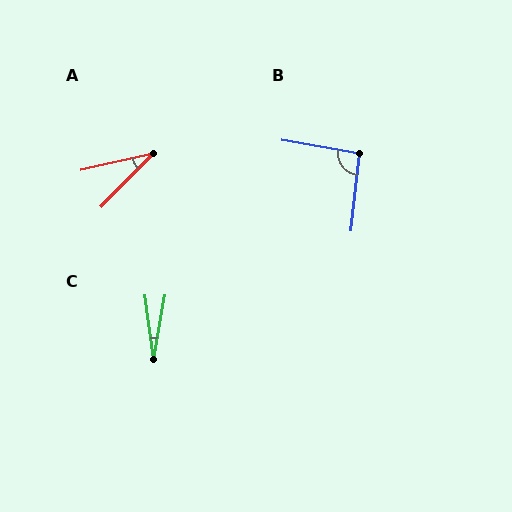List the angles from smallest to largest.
C (17°), A (33°), B (94°).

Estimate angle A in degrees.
Approximately 33 degrees.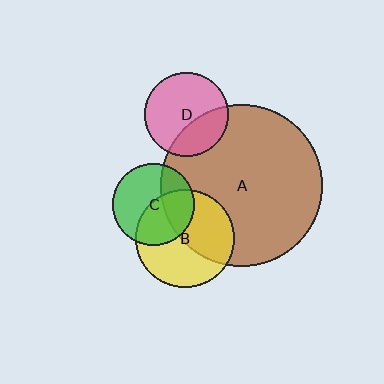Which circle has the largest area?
Circle A (brown).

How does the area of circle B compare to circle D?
Approximately 1.4 times.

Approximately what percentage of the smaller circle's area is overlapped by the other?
Approximately 45%.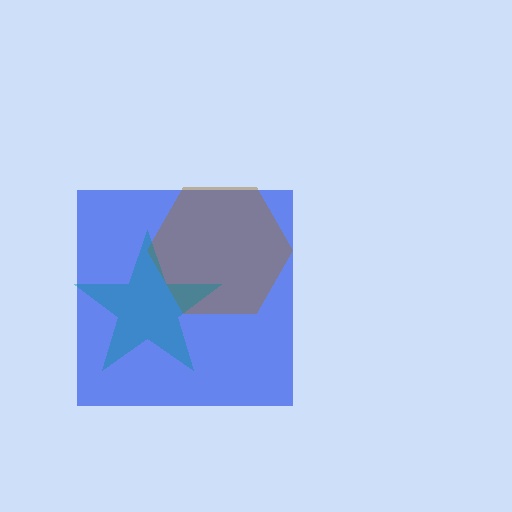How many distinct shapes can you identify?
There are 3 distinct shapes: a blue square, a brown hexagon, a teal star.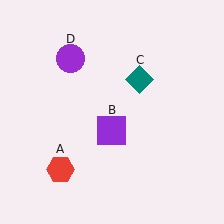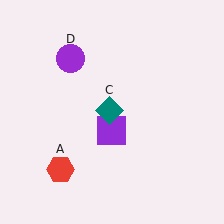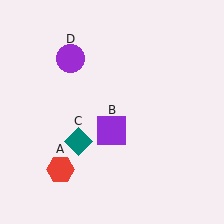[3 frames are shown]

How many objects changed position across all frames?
1 object changed position: teal diamond (object C).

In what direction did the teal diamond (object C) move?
The teal diamond (object C) moved down and to the left.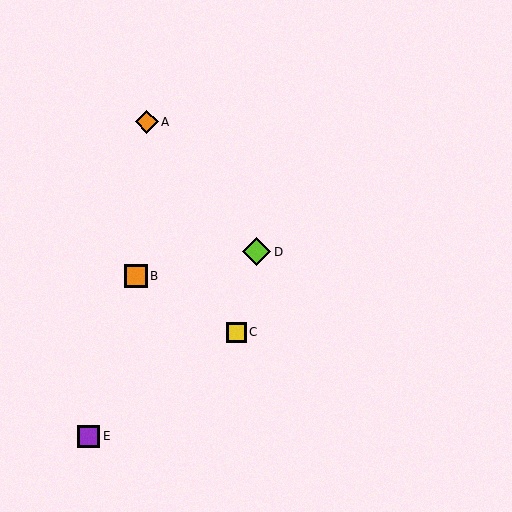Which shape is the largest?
The lime diamond (labeled D) is the largest.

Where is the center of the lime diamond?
The center of the lime diamond is at (257, 252).